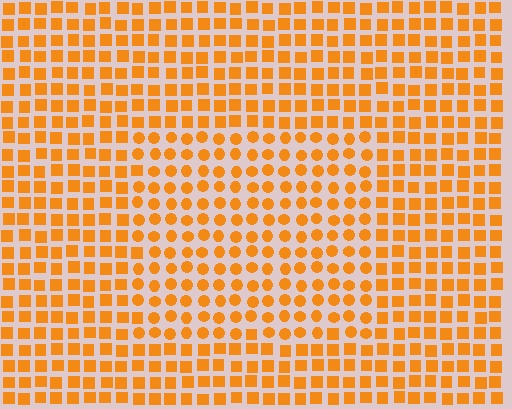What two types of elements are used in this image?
The image uses circles inside the rectangle region and squares outside it.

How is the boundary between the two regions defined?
The boundary is defined by a change in element shape: circles inside vs. squares outside. All elements share the same color and spacing.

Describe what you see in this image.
The image is filled with small orange elements arranged in a uniform grid. A rectangle-shaped region contains circles, while the surrounding area contains squares. The boundary is defined purely by the change in element shape.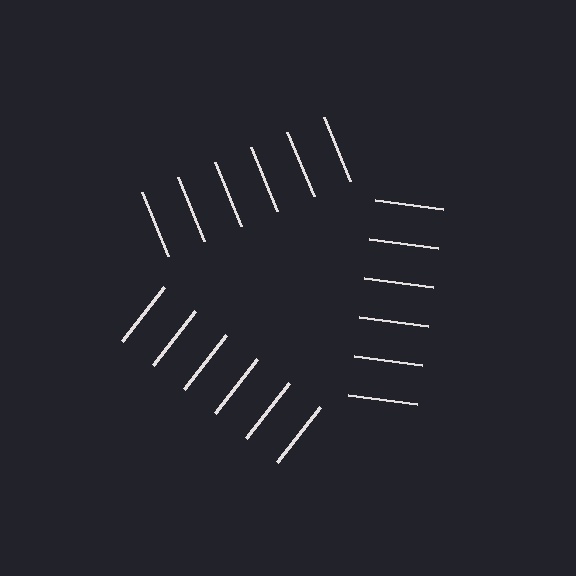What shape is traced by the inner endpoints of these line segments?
An illusory triangle — the line segments terminate on its edges but no continuous stroke is drawn.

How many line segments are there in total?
18 — 6 along each of the 3 edges.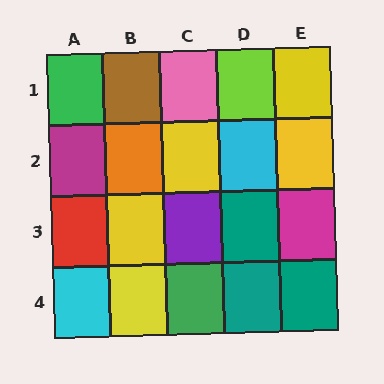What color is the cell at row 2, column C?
Yellow.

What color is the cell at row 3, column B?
Yellow.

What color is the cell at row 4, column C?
Green.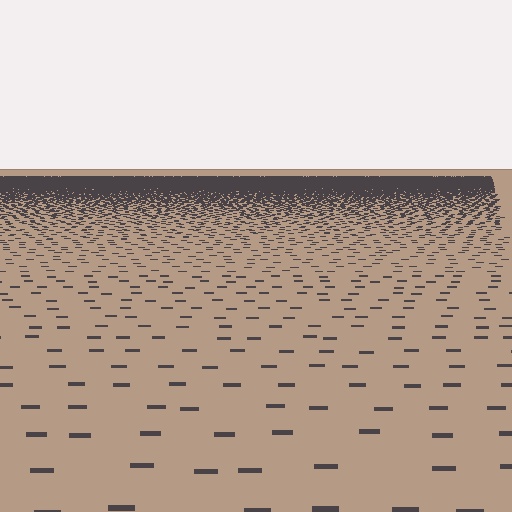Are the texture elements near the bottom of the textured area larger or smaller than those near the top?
Larger. Near the bottom, elements are closer to the viewer and appear at a bigger on-screen size.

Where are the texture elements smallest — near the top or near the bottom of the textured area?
Near the top.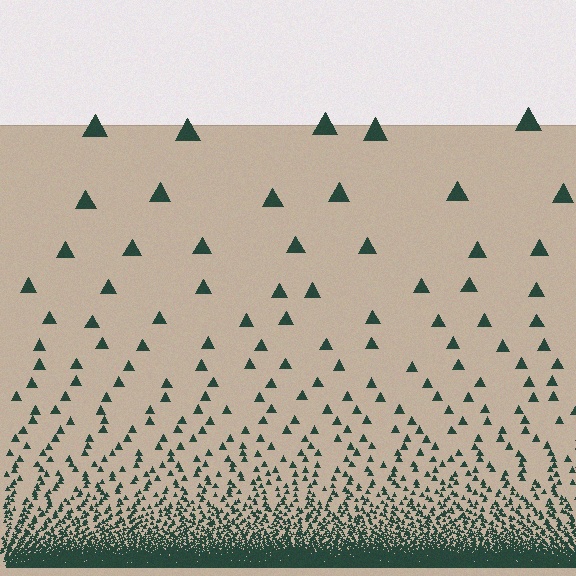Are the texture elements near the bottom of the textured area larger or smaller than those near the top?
Smaller. The gradient is inverted — elements near the bottom are smaller and denser.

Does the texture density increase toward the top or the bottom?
Density increases toward the bottom.